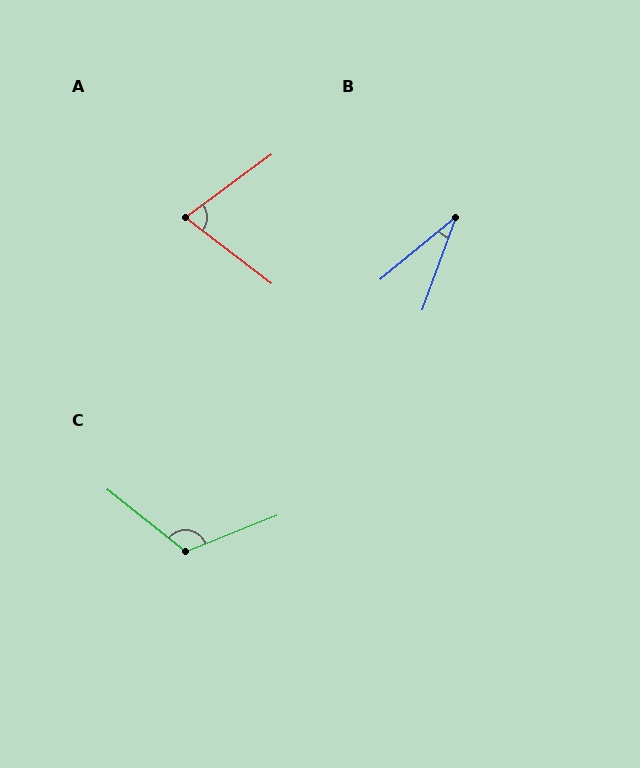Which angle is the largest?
C, at approximately 120 degrees.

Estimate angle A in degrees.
Approximately 74 degrees.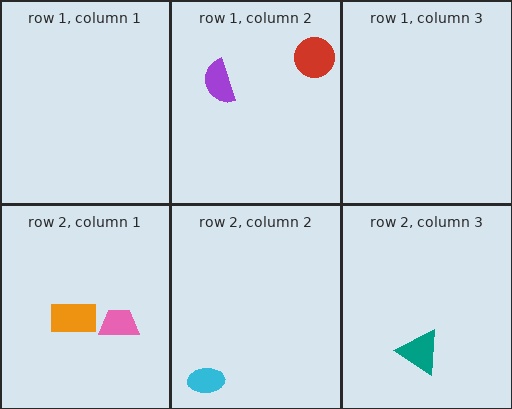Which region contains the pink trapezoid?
The row 2, column 1 region.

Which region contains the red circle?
The row 1, column 2 region.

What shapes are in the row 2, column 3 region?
The teal triangle.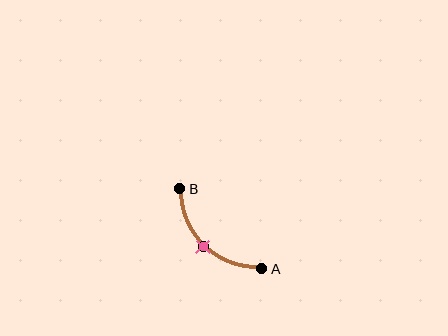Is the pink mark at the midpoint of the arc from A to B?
Yes. The pink mark lies on the arc at equal arc-length from both A and B — it is the arc midpoint.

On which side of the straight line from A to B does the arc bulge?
The arc bulges below and to the left of the straight line connecting A and B.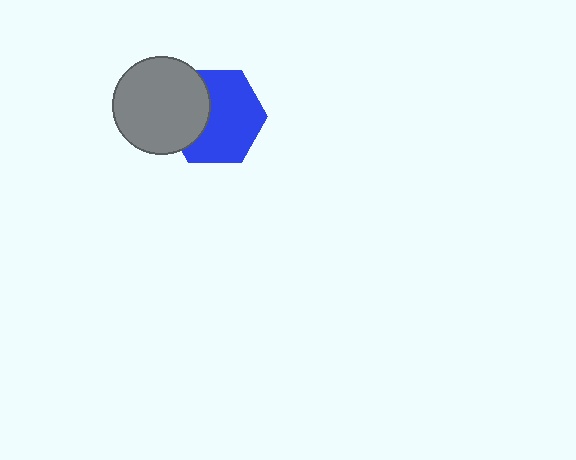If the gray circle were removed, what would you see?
You would see the complete blue hexagon.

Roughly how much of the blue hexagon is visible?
Most of it is visible (roughly 67%).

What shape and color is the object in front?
The object in front is a gray circle.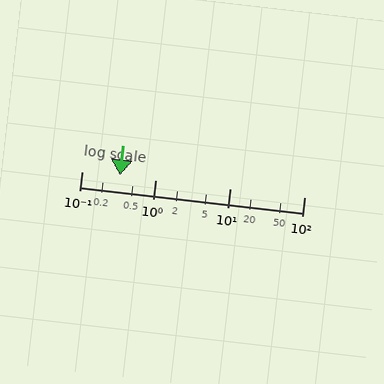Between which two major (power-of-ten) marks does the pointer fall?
The pointer is between 0.1 and 1.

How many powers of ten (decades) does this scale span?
The scale spans 3 decades, from 0.1 to 100.